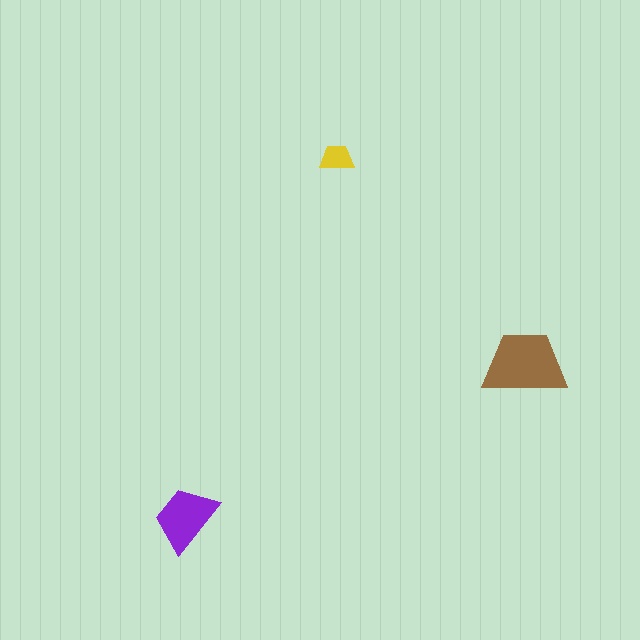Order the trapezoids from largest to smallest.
the brown one, the purple one, the yellow one.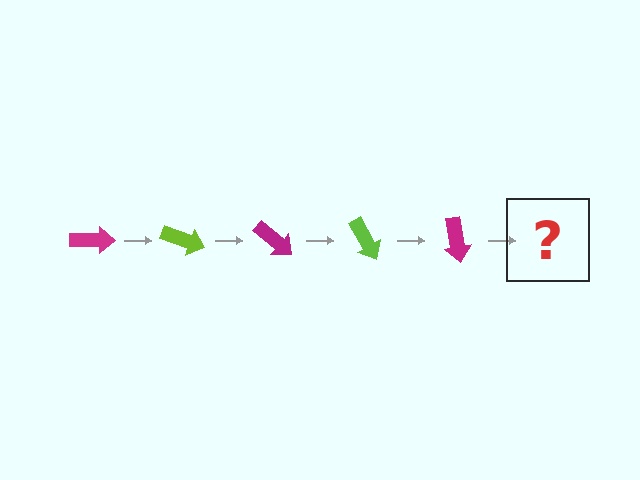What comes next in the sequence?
The next element should be a lime arrow, rotated 100 degrees from the start.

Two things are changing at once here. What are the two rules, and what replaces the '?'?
The two rules are that it rotates 20 degrees each step and the color cycles through magenta and lime. The '?' should be a lime arrow, rotated 100 degrees from the start.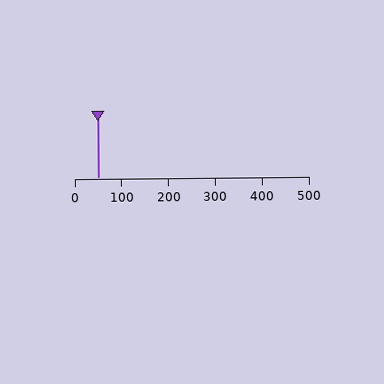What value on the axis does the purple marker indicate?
The marker indicates approximately 50.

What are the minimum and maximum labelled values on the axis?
The axis runs from 0 to 500.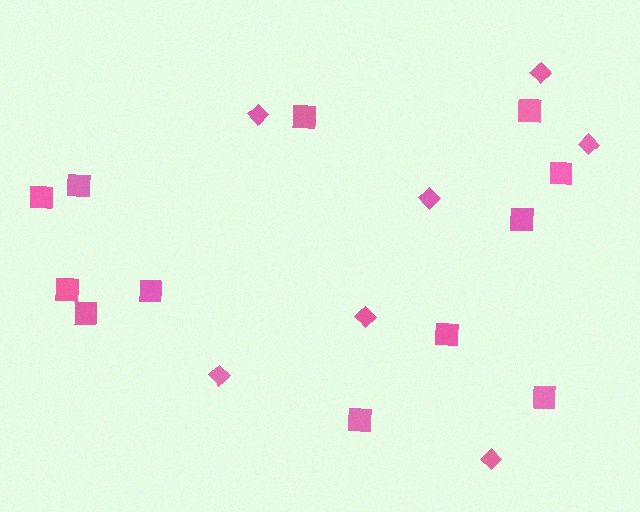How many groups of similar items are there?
There are 2 groups: one group of diamonds (7) and one group of squares (12).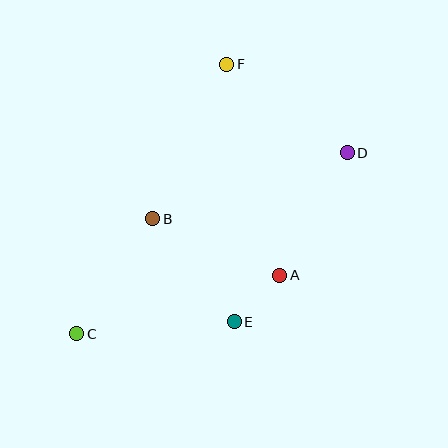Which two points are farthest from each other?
Points C and D are farthest from each other.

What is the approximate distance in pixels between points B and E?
The distance between B and E is approximately 131 pixels.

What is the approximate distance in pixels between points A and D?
The distance between A and D is approximately 140 pixels.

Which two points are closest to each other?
Points A and E are closest to each other.